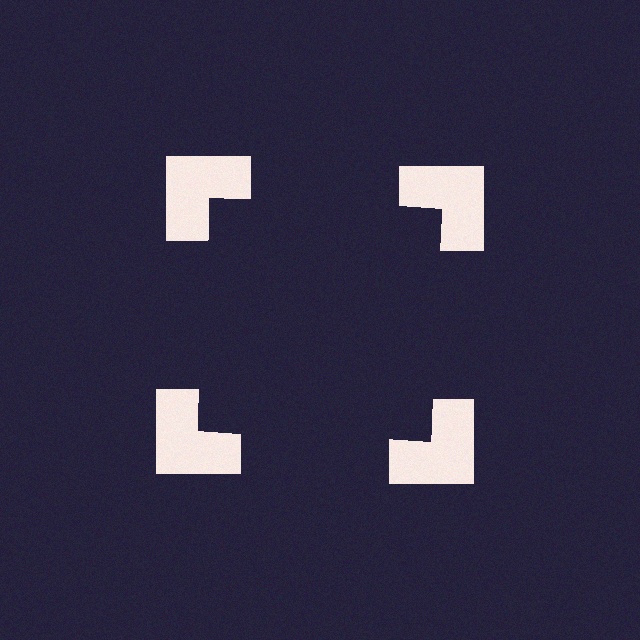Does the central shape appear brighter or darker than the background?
It typically appears slightly darker than the background, even though no actual brightness change is drawn.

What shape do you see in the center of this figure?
An illusory square — its edges are inferred from the aligned wedge cuts in the notched squares, not physically drawn.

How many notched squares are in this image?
There are 4 — one at each vertex of the illusory square.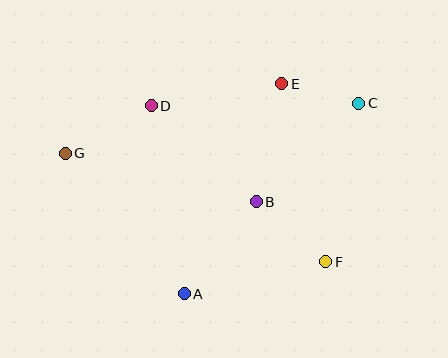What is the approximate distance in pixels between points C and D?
The distance between C and D is approximately 207 pixels.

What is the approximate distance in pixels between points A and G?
The distance between A and G is approximately 184 pixels.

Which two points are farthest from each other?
Points C and G are farthest from each other.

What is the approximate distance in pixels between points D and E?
The distance between D and E is approximately 133 pixels.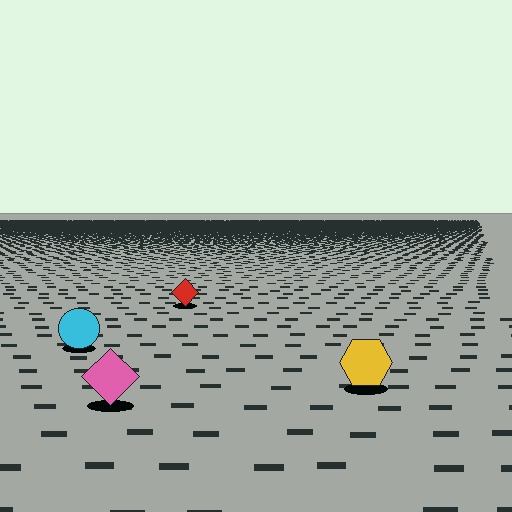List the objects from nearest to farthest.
From nearest to farthest: the pink diamond, the yellow hexagon, the cyan circle, the red diamond.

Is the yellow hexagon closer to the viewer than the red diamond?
Yes. The yellow hexagon is closer — you can tell from the texture gradient: the ground texture is coarser near it.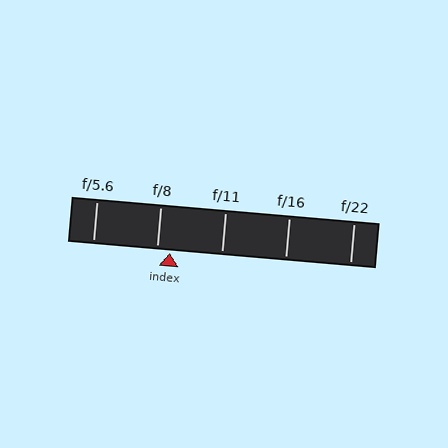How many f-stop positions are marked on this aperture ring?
There are 5 f-stop positions marked.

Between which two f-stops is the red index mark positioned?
The index mark is between f/8 and f/11.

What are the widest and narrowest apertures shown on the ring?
The widest aperture shown is f/5.6 and the narrowest is f/22.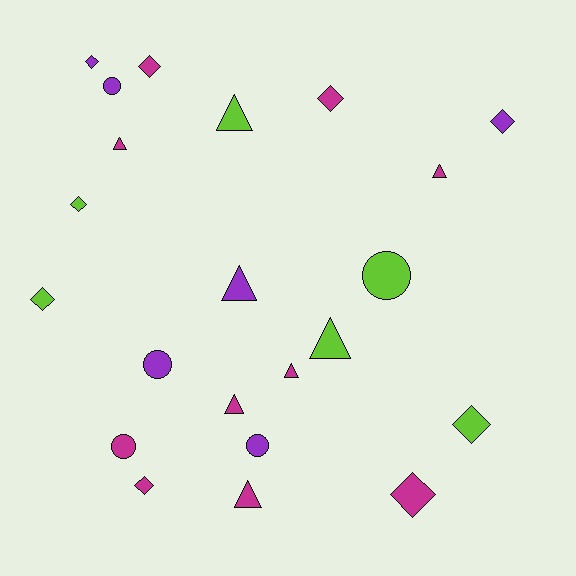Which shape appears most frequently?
Diamond, with 9 objects.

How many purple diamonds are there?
There are 2 purple diamonds.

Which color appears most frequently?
Magenta, with 10 objects.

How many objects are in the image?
There are 22 objects.